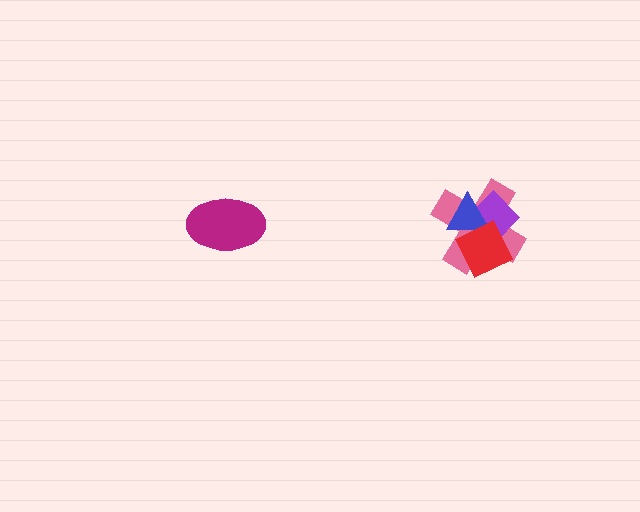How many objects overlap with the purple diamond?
3 objects overlap with the purple diamond.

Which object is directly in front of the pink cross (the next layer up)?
The purple diamond is directly in front of the pink cross.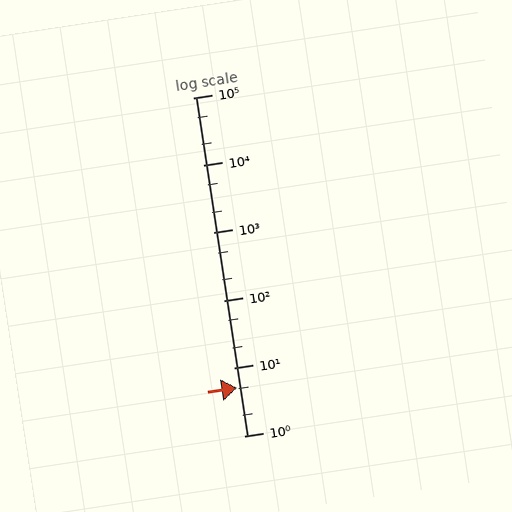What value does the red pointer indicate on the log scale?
The pointer indicates approximately 5.2.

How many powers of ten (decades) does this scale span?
The scale spans 5 decades, from 1 to 100000.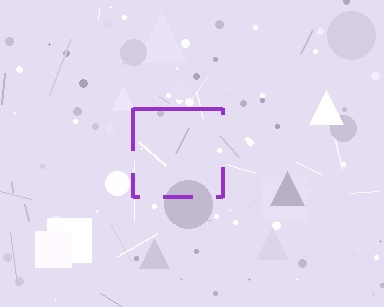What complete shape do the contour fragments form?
The contour fragments form a square.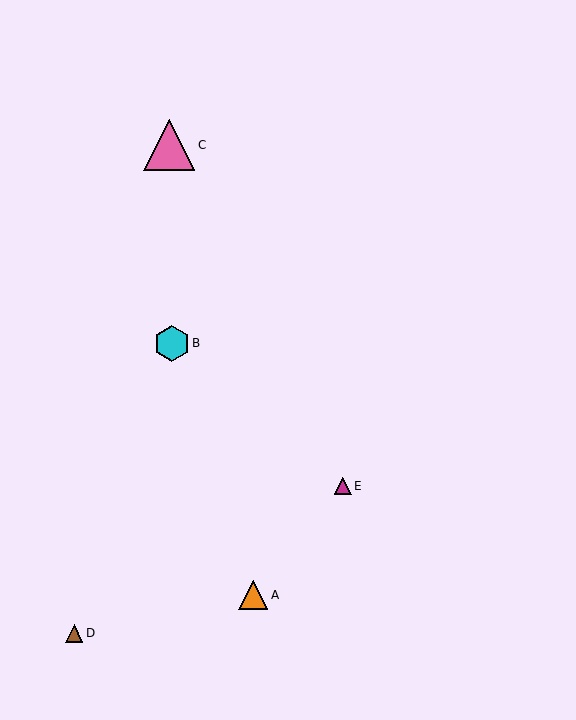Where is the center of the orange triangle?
The center of the orange triangle is at (253, 595).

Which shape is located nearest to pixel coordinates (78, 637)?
The brown triangle (labeled D) at (74, 633) is nearest to that location.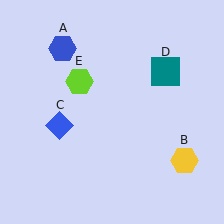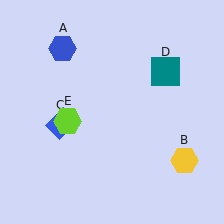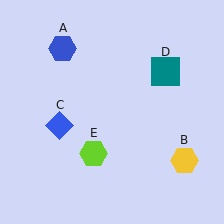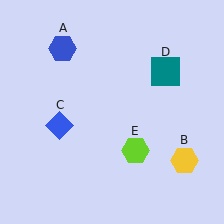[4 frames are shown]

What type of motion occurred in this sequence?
The lime hexagon (object E) rotated counterclockwise around the center of the scene.